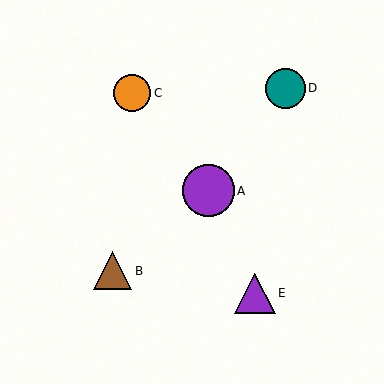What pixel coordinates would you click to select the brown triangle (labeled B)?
Click at (112, 271) to select the brown triangle B.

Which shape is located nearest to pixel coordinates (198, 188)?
The purple circle (labeled A) at (208, 191) is nearest to that location.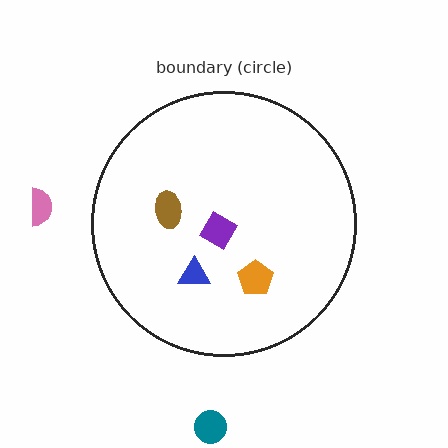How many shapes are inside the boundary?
4 inside, 2 outside.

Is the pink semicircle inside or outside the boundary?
Outside.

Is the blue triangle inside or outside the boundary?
Inside.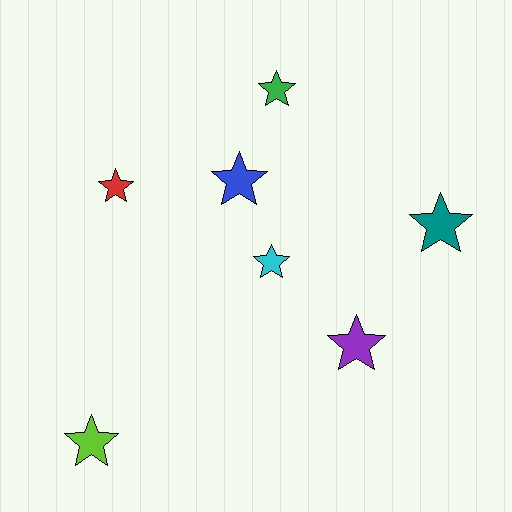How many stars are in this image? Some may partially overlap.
There are 7 stars.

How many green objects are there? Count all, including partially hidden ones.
There is 1 green object.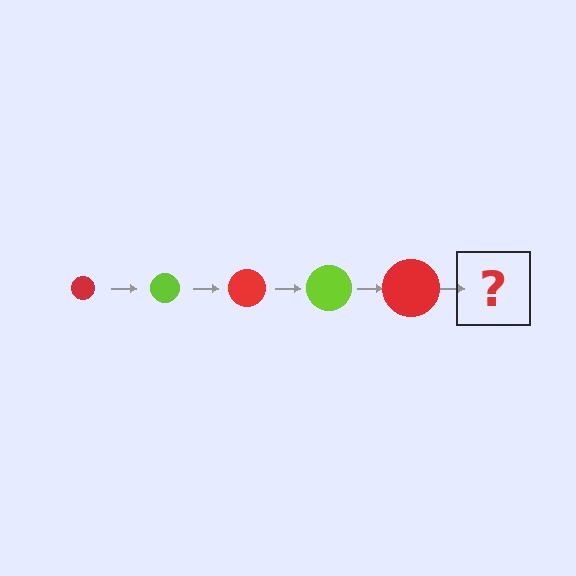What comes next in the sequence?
The next element should be a lime circle, larger than the previous one.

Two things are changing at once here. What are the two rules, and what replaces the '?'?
The two rules are that the circle grows larger each step and the color cycles through red and lime. The '?' should be a lime circle, larger than the previous one.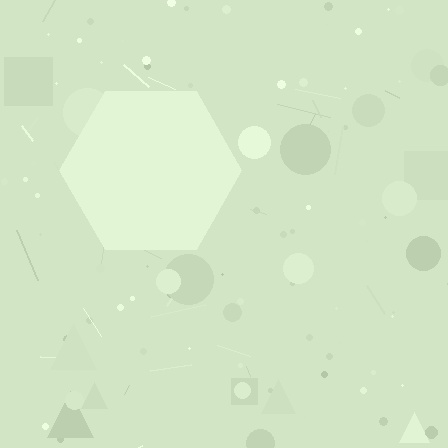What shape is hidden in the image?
A hexagon is hidden in the image.